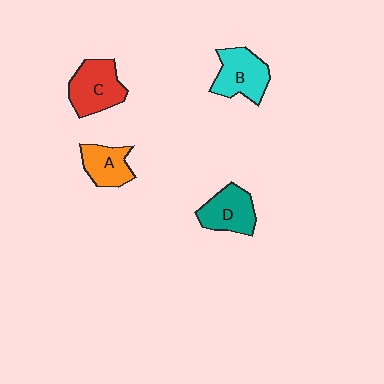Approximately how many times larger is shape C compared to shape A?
Approximately 1.4 times.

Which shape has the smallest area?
Shape A (orange).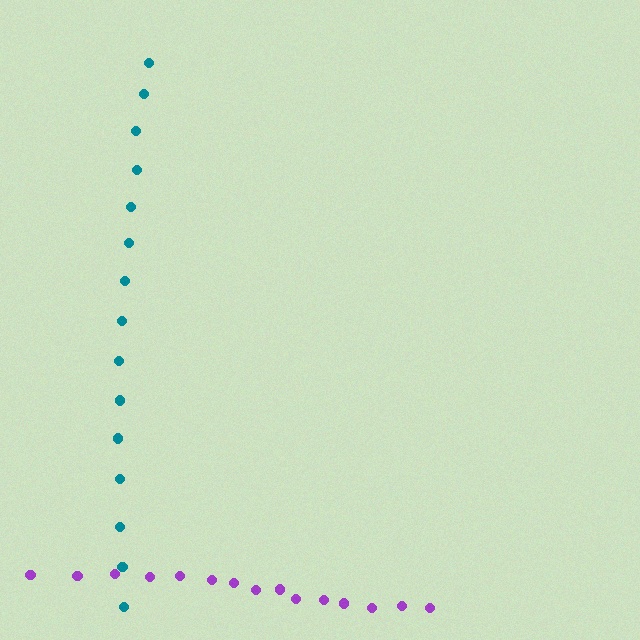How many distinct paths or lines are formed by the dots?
There are 2 distinct paths.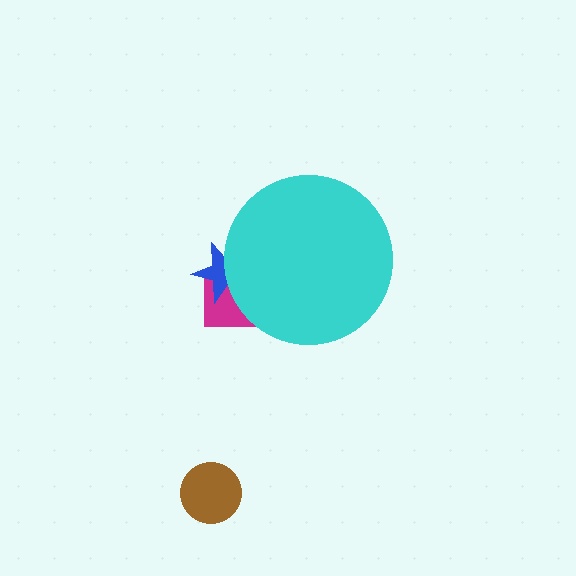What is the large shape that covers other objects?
A cyan circle.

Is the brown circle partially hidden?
No, the brown circle is fully visible.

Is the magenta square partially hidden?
Yes, the magenta square is partially hidden behind the cyan circle.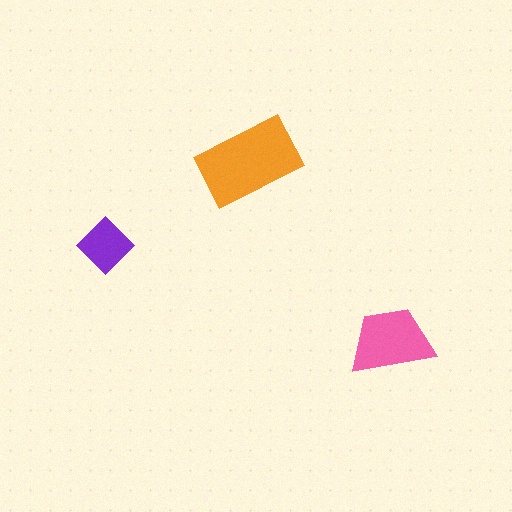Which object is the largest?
The orange rectangle.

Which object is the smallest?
The purple diamond.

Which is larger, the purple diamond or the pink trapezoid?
The pink trapezoid.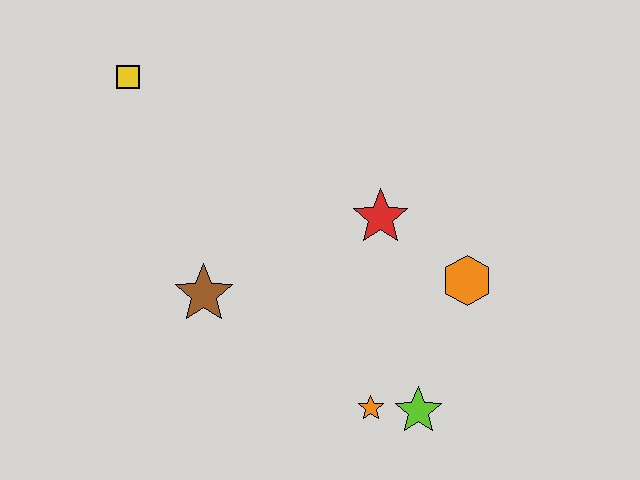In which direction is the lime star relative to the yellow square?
The lime star is below the yellow square.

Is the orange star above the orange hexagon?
No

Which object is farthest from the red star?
The yellow square is farthest from the red star.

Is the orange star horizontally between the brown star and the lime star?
Yes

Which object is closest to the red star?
The orange hexagon is closest to the red star.